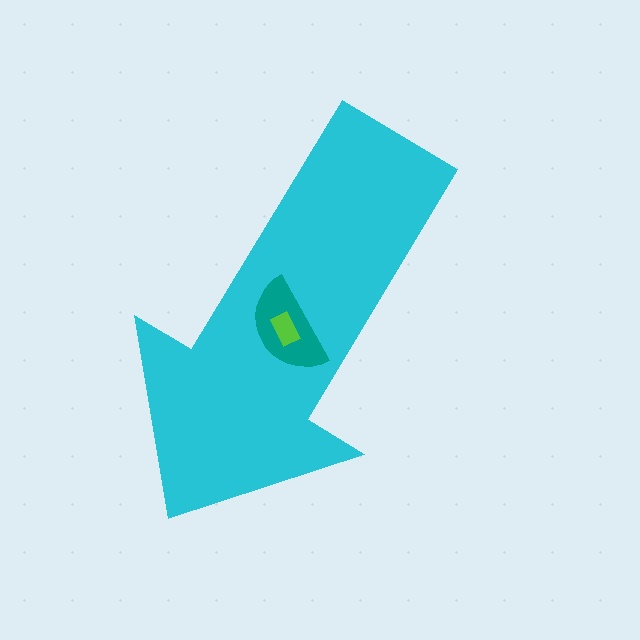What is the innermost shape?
The lime rectangle.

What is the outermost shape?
The cyan arrow.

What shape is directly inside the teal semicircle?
The lime rectangle.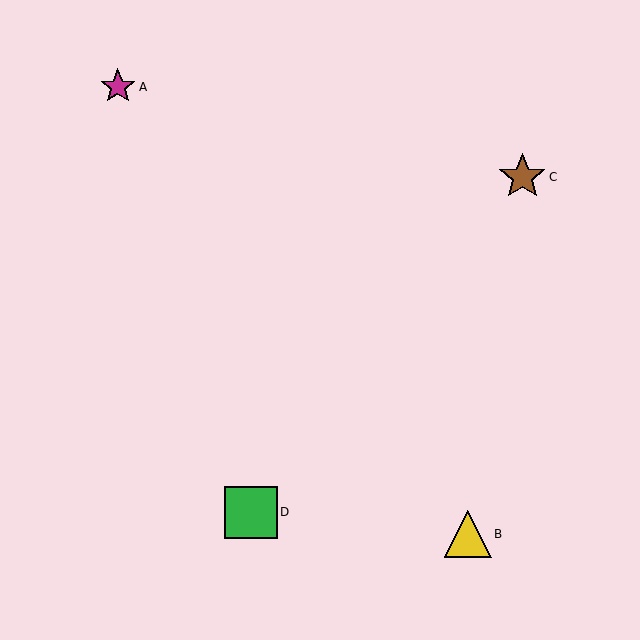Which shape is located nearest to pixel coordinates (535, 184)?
The brown star (labeled C) at (522, 177) is nearest to that location.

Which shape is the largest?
The green square (labeled D) is the largest.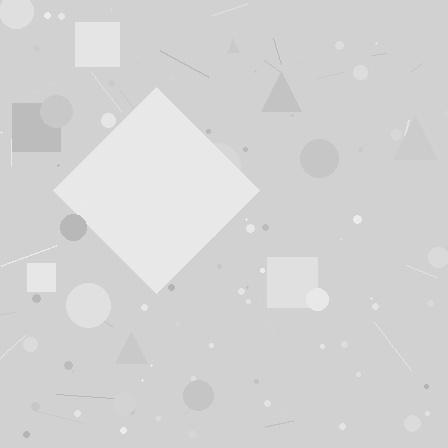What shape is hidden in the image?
A diamond is hidden in the image.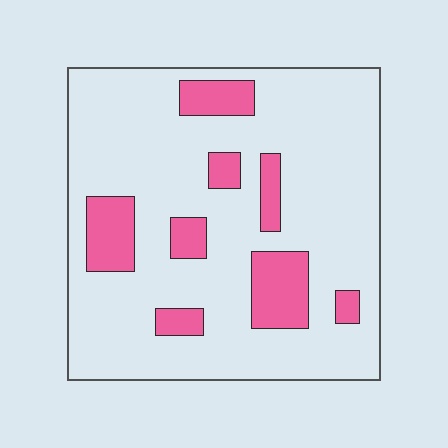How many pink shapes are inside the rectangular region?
8.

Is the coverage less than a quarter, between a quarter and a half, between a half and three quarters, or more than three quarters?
Less than a quarter.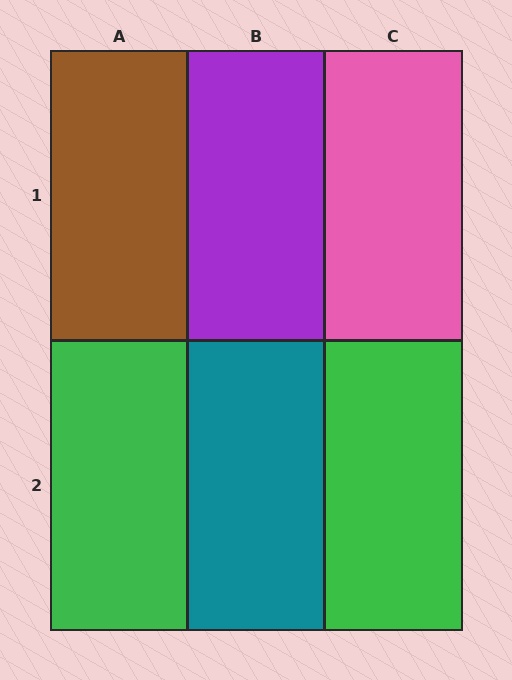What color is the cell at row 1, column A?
Brown.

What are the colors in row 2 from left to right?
Green, teal, green.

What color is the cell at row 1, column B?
Purple.